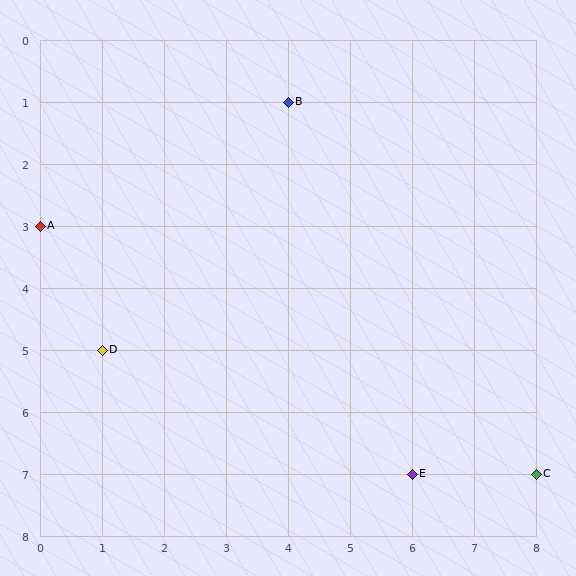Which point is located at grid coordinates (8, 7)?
Point C is at (8, 7).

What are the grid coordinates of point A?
Point A is at grid coordinates (0, 3).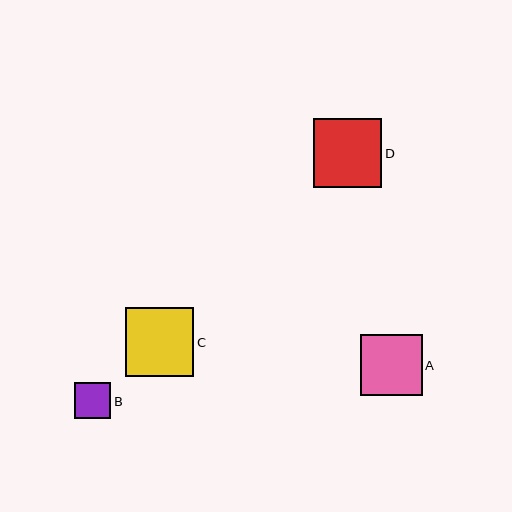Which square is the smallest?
Square B is the smallest with a size of approximately 36 pixels.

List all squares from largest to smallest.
From largest to smallest: C, D, A, B.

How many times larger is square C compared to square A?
Square C is approximately 1.1 times the size of square A.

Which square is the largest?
Square C is the largest with a size of approximately 69 pixels.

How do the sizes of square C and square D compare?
Square C and square D are approximately the same size.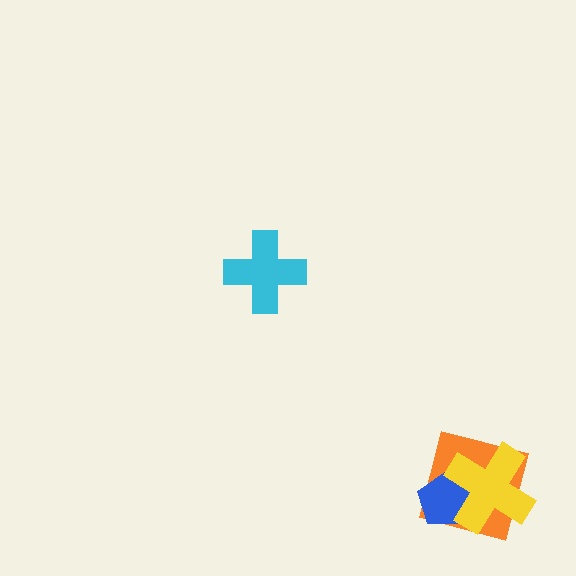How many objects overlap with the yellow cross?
2 objects overlap with the yellow cross.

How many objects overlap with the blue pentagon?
2 objects overlap with the blue pentagon.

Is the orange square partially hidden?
Yes, it is partially covered by another shape.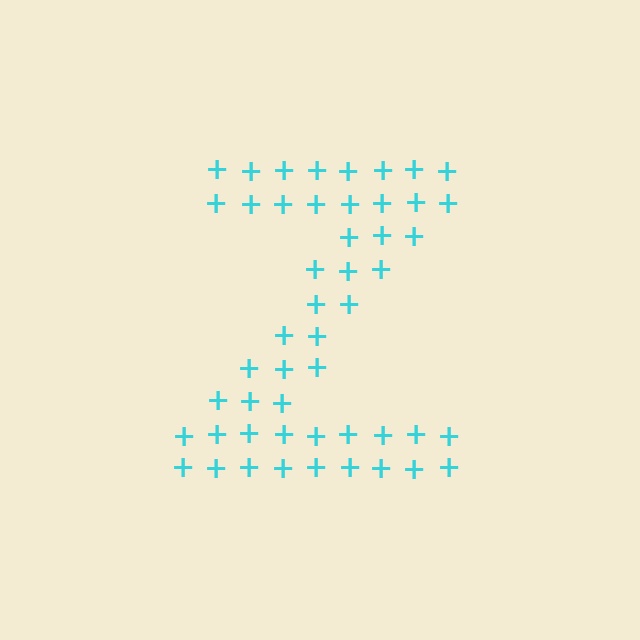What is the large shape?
The large shape is the letter Z.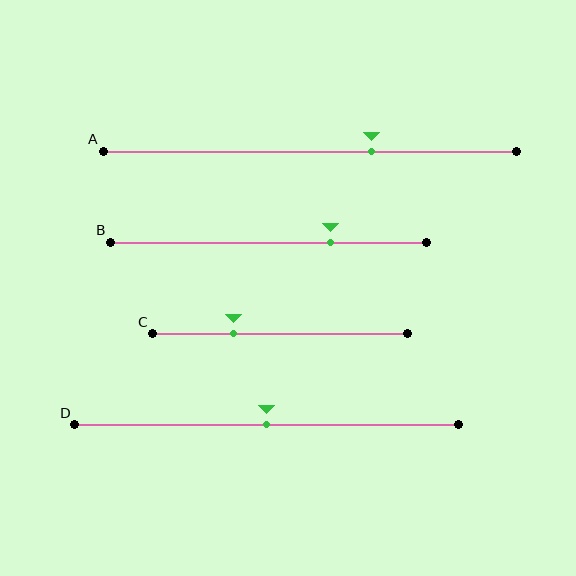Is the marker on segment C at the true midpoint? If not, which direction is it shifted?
No, the marker on segment C is shifted to the left by about 18% of the segment length.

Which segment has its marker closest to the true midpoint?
Segment D has its marker closest to the true midpoint.